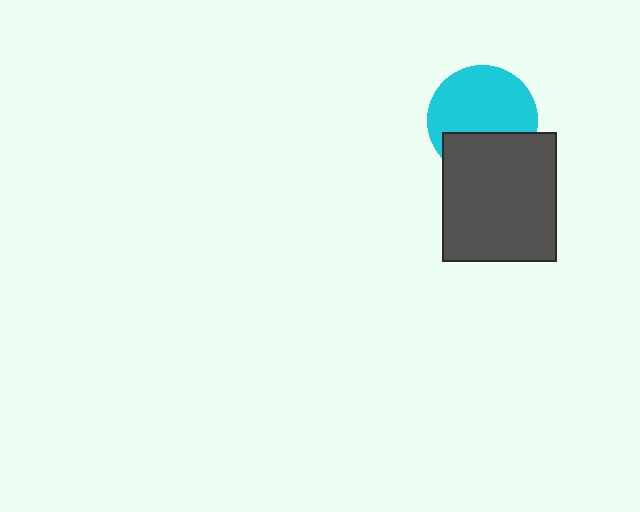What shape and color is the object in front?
The object in front is a dark gray rectangle.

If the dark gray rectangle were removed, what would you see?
You would see the complete cyan circle.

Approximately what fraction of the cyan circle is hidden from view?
Roughly 35% of the cyan circle is hidden behind the dark gray rectangle.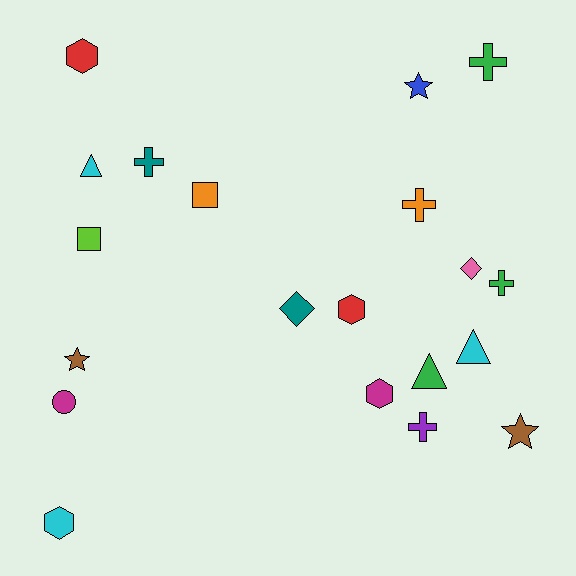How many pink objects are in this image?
There is 1 pink object.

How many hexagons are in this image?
There are 4 hexagons.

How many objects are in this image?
There are 20 objects.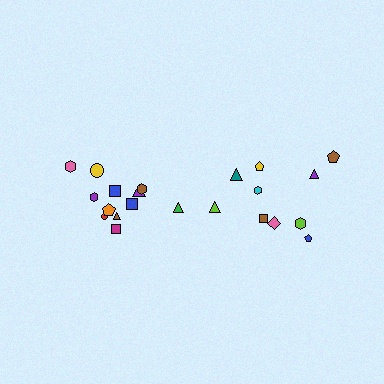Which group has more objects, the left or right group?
The left group.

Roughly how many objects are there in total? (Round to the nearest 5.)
Roughly 20 objects in total.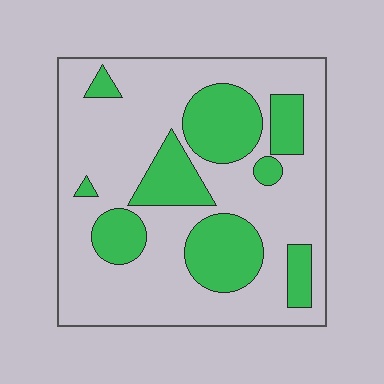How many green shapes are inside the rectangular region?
9.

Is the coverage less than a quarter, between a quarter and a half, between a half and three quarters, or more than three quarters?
Between a quarter and a half.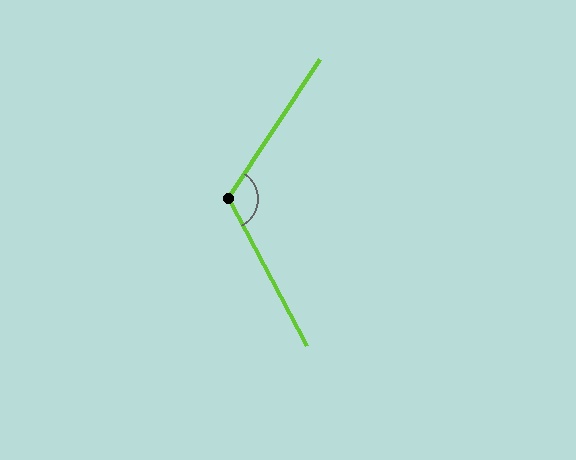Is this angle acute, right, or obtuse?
It is obtuse.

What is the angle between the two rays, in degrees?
Approximately 118 degrees.